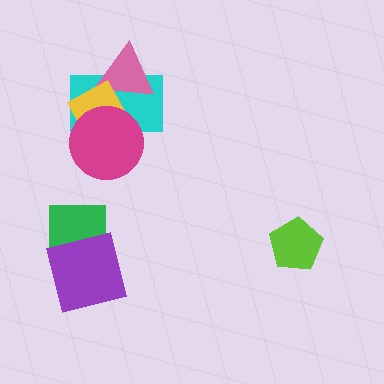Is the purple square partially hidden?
No, no other shape covers it.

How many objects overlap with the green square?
1 object overlaps with the green square.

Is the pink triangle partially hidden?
Yes, it is partially covered by another shape.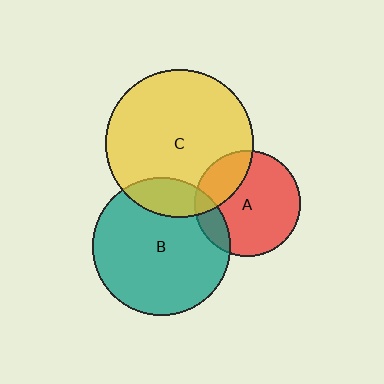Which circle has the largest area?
Circle C (yellow).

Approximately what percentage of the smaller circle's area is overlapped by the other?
Approximately 15%.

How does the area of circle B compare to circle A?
Approximately 1.7 times.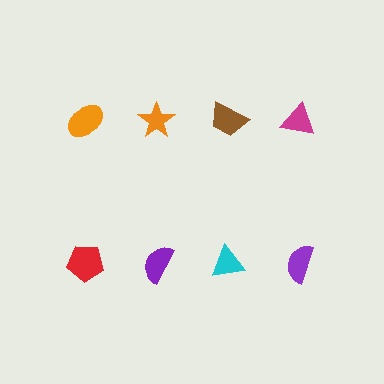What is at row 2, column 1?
A red pentagon.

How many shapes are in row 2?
4 shapes.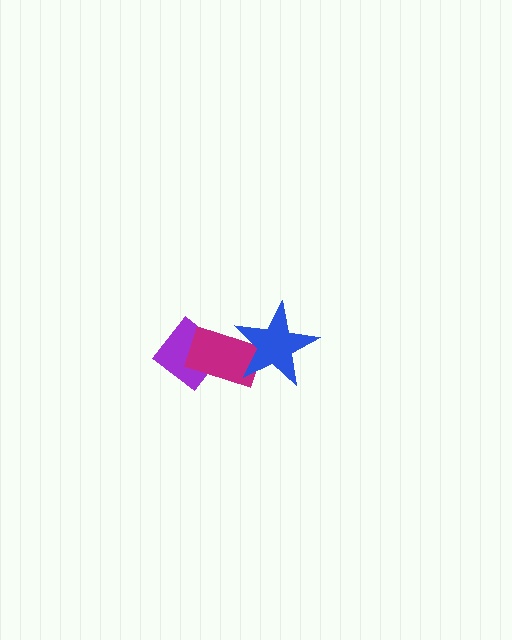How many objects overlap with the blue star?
1 object overlaps with the blue star.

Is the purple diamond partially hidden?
Yes, it is partially covered by another shape.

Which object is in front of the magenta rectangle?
The blue star is in front of the magenta rectangle.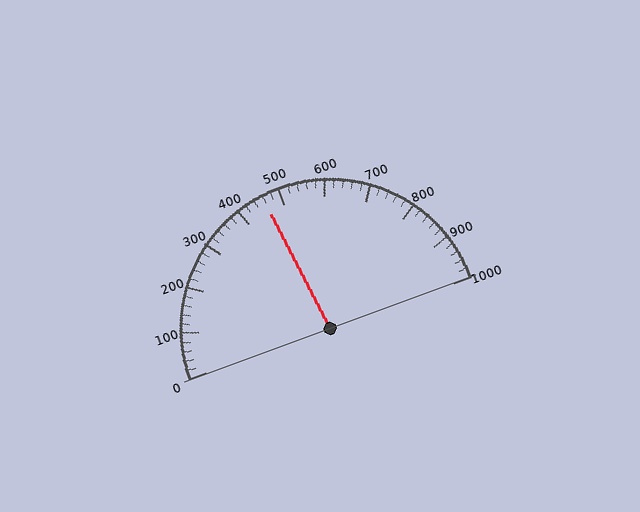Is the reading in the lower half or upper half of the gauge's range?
The reading is in the lower half of the range (0 to 1000).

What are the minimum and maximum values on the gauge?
The gauge ranges from 0 to 1000.